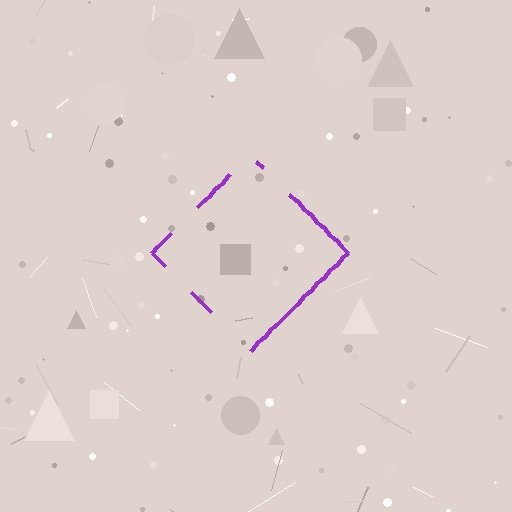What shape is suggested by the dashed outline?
The dashed outline suggests a diamond.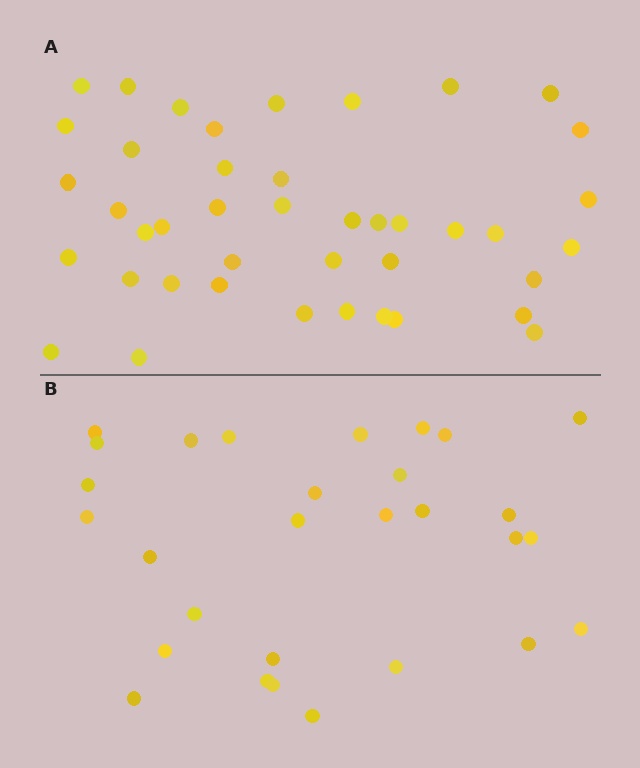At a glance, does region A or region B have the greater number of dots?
Region A (the top region) has more dots.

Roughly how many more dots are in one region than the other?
Region A has approximately 15 more dots than region B.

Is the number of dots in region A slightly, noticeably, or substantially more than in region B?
Region A has noticeably more, but not dramatically so. The ratio is roughly 1.4 to 1.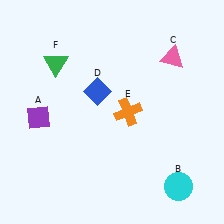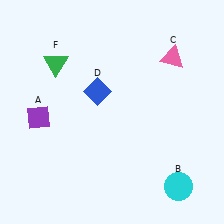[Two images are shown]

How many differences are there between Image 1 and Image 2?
There is 1 difference between the two images.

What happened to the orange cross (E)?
The orange cross (E) was removed in Image 2. It was in the top-right area of Image 1.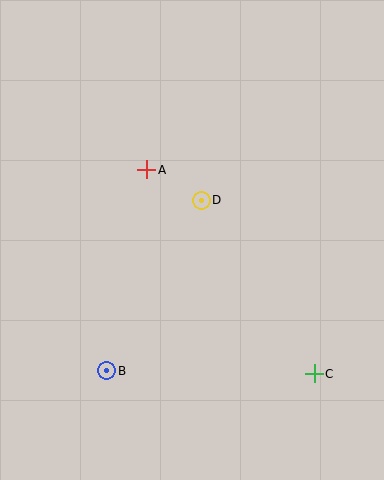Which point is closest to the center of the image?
Point D at (201, 200) is closest to the center.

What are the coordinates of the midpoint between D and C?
The midpoint between D and C is at (258, 287).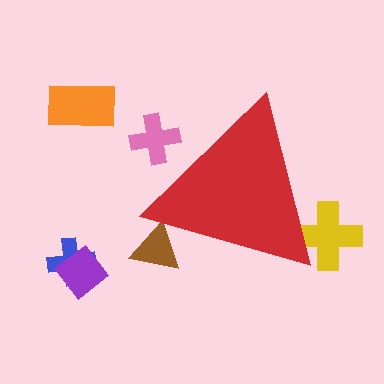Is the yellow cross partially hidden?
Yes, the yellow cross is partially hidden behind the red triangle.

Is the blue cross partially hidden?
No, the blue cross is fully visible.